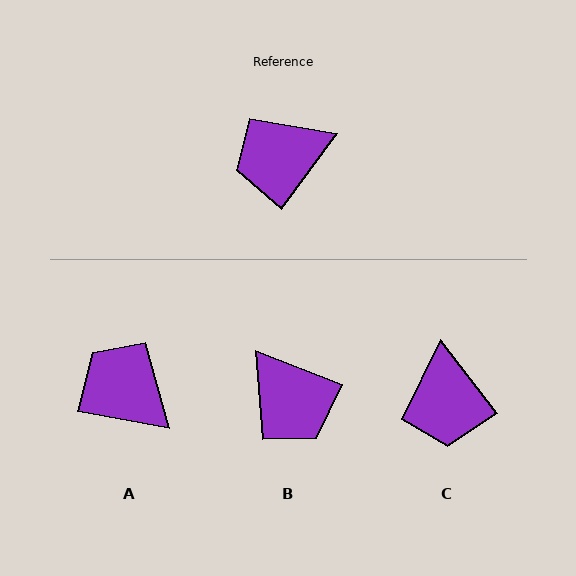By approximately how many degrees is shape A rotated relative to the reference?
Approximately 64 degrees clockwise.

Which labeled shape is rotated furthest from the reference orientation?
B, about 105 degrees away.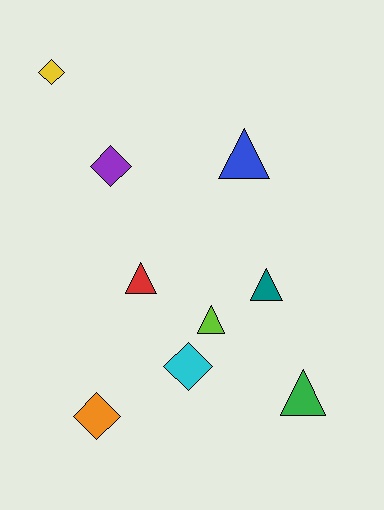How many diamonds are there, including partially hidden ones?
There are 4 diamonds.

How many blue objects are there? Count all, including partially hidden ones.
There is 1 blue object.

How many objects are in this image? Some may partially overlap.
There are 9 objects.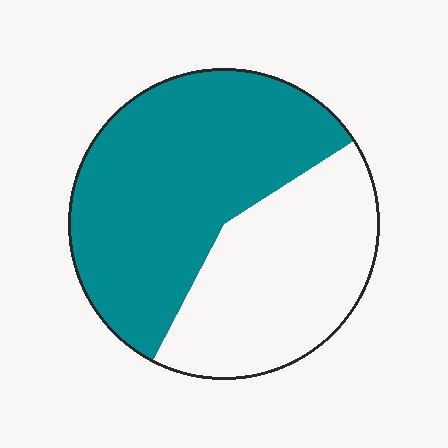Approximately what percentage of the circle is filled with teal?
Approximately 60%.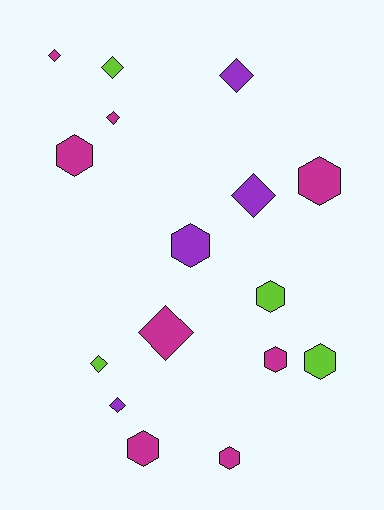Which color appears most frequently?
Magenta, with 8 objects.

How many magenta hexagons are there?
There are 5 magenta hexagons.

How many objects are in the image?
There are 16 objects.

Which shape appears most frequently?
Hexagon, with 8 objects.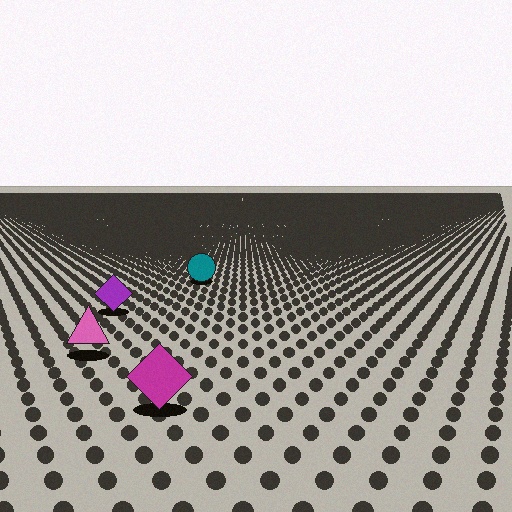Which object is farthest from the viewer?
The teal circle is farthest from the viewer. It appears smaller and the ground texture around it is denser.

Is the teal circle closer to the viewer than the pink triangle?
No. The pink triangle is closer — you can tell from the texture gradient: the ground texture is coarser near it.